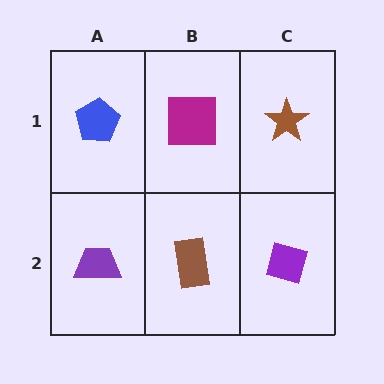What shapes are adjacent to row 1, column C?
A purple diamond (row 2, column C), a magenta square (row 1, column B).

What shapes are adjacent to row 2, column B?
A magenta square (row 1, column B), a purple trapezoid (row 2, column A), a purple diamond (row 2, column C).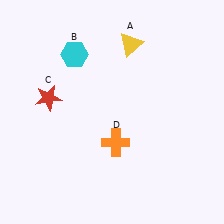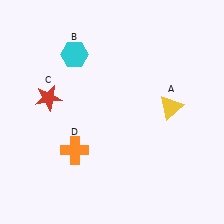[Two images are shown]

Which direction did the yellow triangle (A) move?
The yellow triangle (A) moved down.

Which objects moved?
The objects that moved are: the yellow triangle (A), the orange cross (D).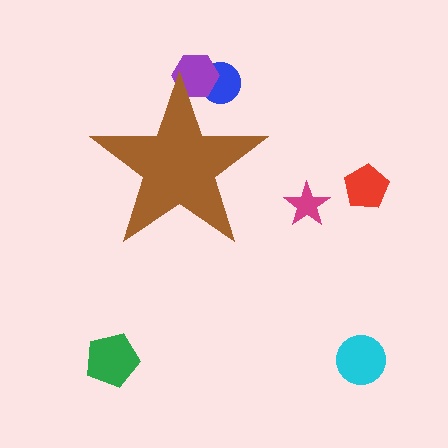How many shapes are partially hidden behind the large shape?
2 shapes are partially hidden.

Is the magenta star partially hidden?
No, the magenta star is fully visible.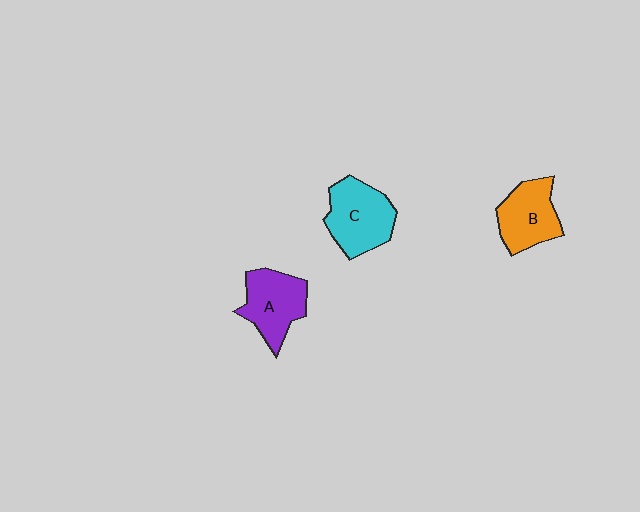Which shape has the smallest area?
Shape B (orange).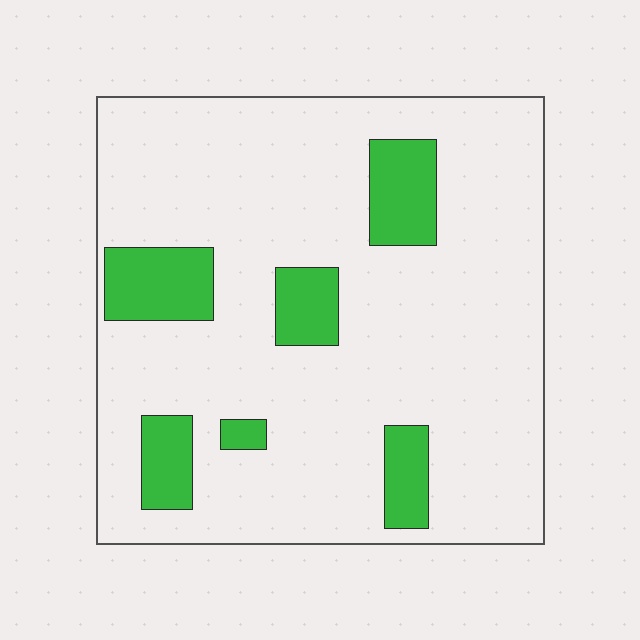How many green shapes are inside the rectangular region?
6.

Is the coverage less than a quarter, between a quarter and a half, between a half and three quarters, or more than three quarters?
Less than a quarter.